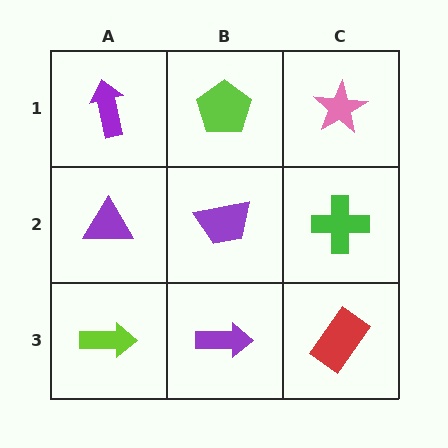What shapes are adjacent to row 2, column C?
A pink star (row 1, column C), a red rectangle (row 3, column C), a purple trapezoid (row 2, column B).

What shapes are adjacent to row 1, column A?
A purple triangle (row 2, column A), a lime pentagon (row 1, column B).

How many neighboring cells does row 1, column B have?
3.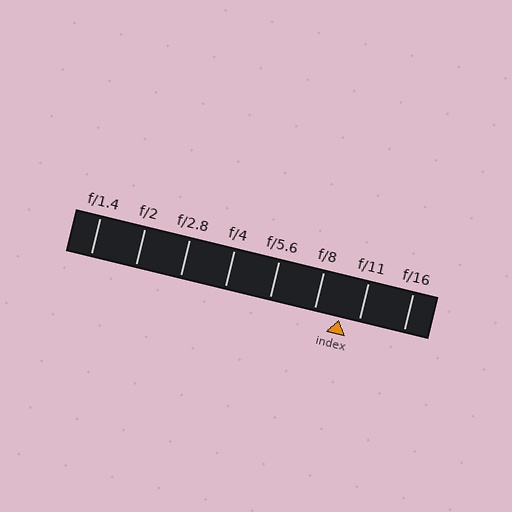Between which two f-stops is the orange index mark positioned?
The index mark is between f/8 and f/11.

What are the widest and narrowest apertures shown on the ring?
The widest aperture shown is f/1.4 and the narrowest is f/16.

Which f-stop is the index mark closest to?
The index mark is closest to f/11.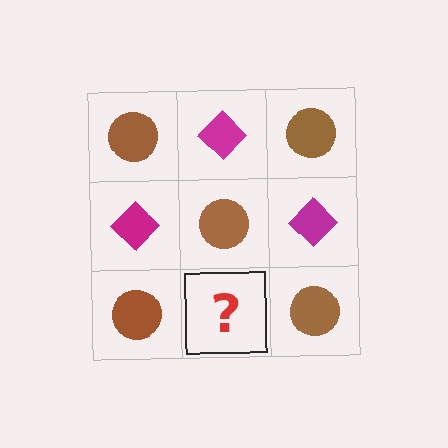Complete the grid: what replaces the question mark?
The question mark should be replaced with a magenta diamond.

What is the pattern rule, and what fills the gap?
The rule is that it alternates brown circle and magenta diamond in a checkerboard pattern. The gap should be filled with a magenta diamond.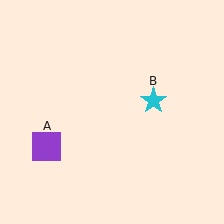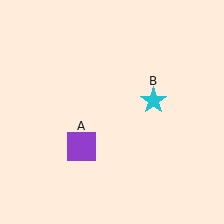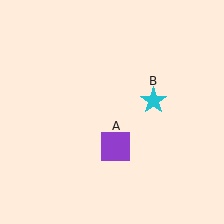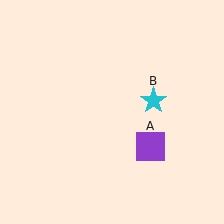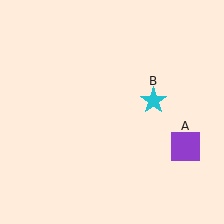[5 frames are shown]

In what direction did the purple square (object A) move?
The purple square (object A) moved right.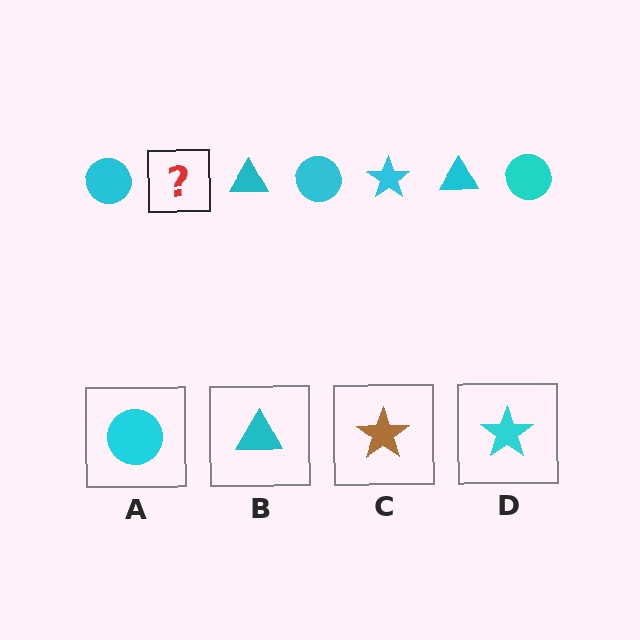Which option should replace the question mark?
Option D.